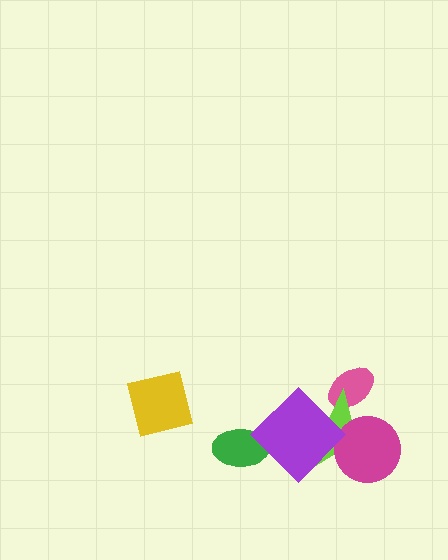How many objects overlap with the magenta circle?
2 objects overlap with the magenta circle.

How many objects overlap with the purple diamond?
3 objects overlap with the purple diamond.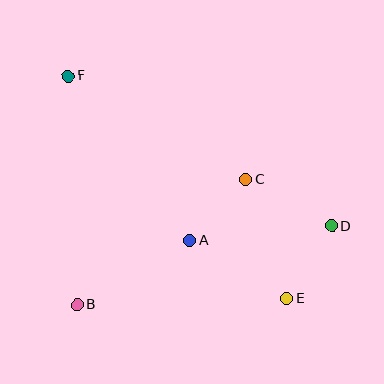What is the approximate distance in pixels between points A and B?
The distance between A and B is approximately 129 pixels.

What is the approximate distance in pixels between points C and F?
The distance between C and F is approximately 205 pixels.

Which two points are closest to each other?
Points A and C are closest to each other.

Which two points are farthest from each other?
Points E and F are farthest from each other.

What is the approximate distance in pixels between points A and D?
The distance between A and D is approximately 143 pixels.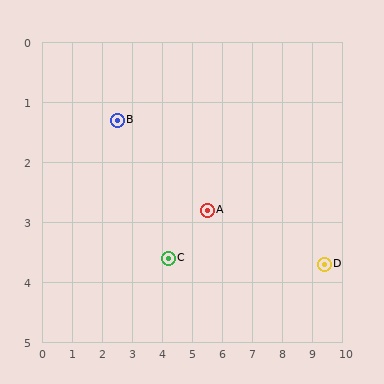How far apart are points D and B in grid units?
Points D and B are about 7.3 grid units apart.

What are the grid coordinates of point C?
Point C is at approximately (4.2, 3.6).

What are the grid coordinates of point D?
Point D is at approximately (9.4, 3.7).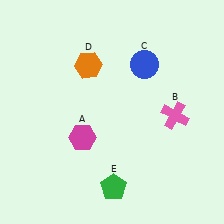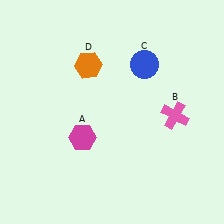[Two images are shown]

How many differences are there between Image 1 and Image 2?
There is 1 difference between the two images.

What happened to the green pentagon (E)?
The green pentagon (E) was removed in Image 2. It was in the bottom-right area of Image 1.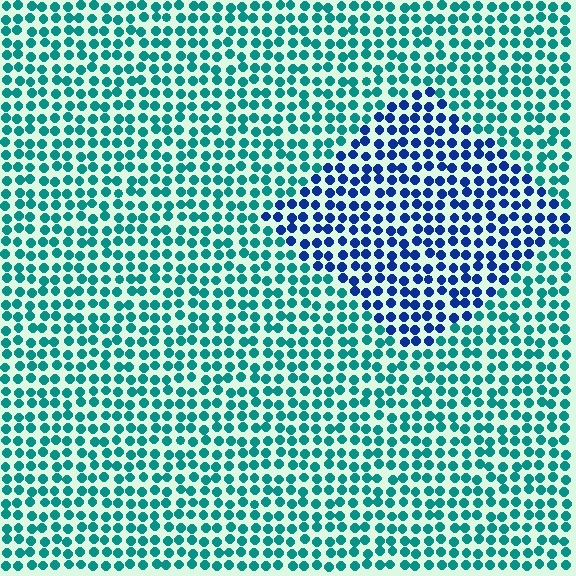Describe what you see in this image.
The image is filled with small teal elements in a uniform arrangement. A diamond-shaped region is visible where the elements are tinted to a slightly different hue, forming a subtle color boundary.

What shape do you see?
I see a diamond.